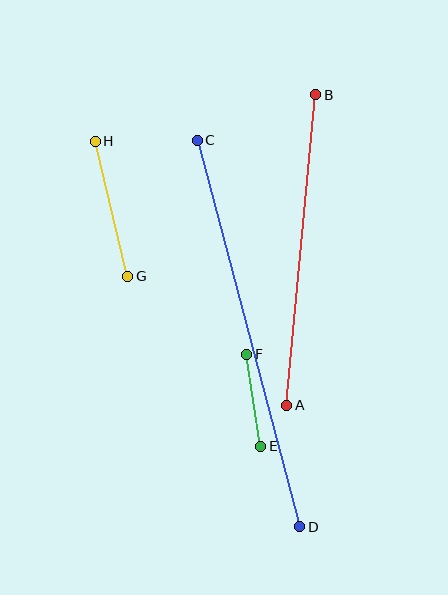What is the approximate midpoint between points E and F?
The midpoint is at approximately (254, 400) pixels.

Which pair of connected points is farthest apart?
Points C and D are farthest apart.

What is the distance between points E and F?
The distance is approximately 93 pixels.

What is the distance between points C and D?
The distance is approximately 400 pixels.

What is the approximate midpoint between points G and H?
The midpoint is at approximately (112, 209) pixels.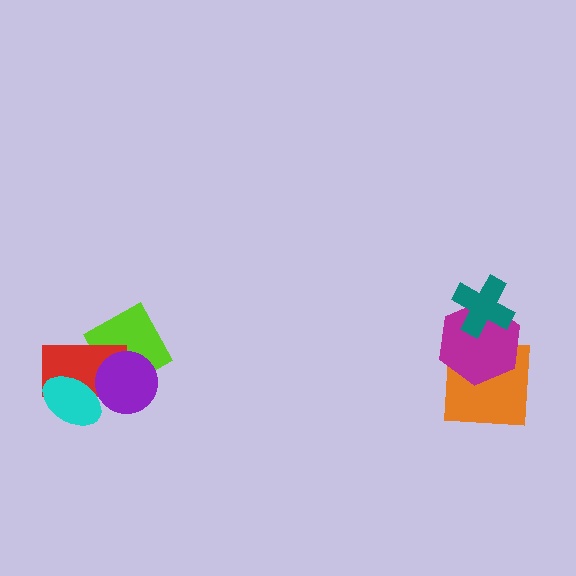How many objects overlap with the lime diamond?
2 objects overlap with the lime diamond.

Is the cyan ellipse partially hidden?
No, no other shape covers it.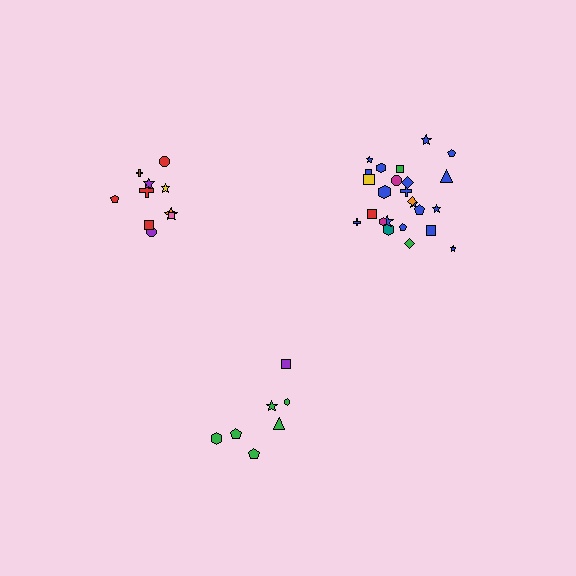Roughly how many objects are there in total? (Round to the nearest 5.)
Roughly 40 objects in total.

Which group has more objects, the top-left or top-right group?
The top-right group.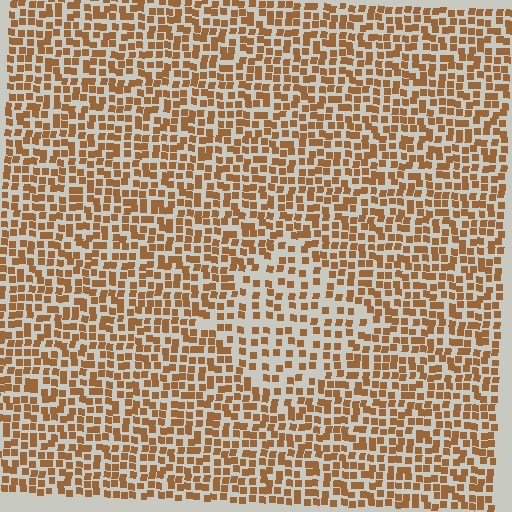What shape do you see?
I see a diamond.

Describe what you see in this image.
The image contains small brown elements arranged at two different densities. A diamond-shaped region is visible where the elements are less densely packed than the surrounding area.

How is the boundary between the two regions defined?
The boundary is defined by a change in element density (approximately 1.7x ratio). All elements are the same color, size, and shape.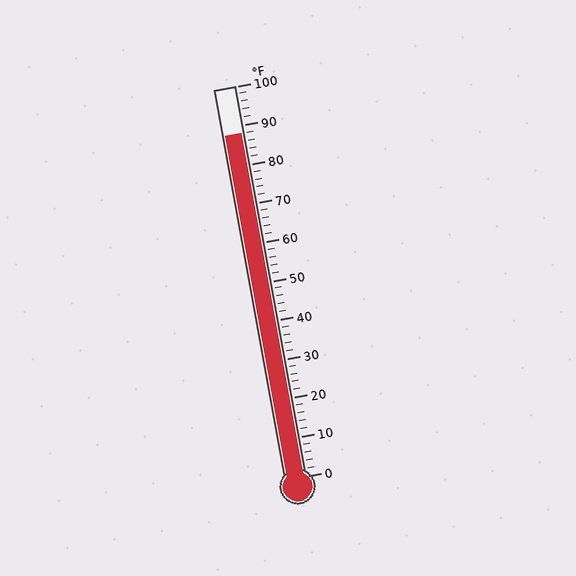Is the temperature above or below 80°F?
The temperature is above 80°F.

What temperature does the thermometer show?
The thermometer shows approximately 88°F.